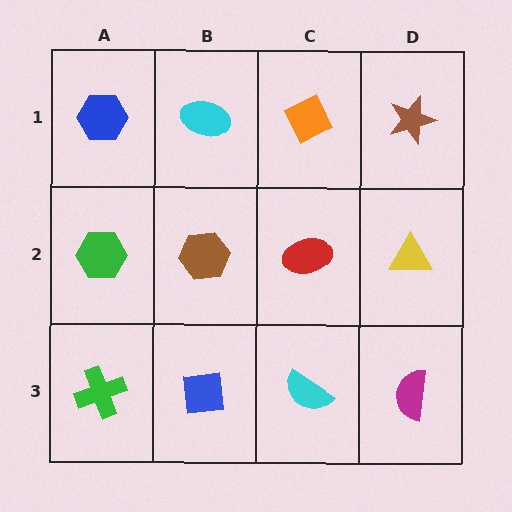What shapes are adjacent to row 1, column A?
A green hexagon (row 2, column A), a cyan ellipse (row 1, column B).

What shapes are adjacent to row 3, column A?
A green hexagon (row 2, column A), a blue square (row 3, column B).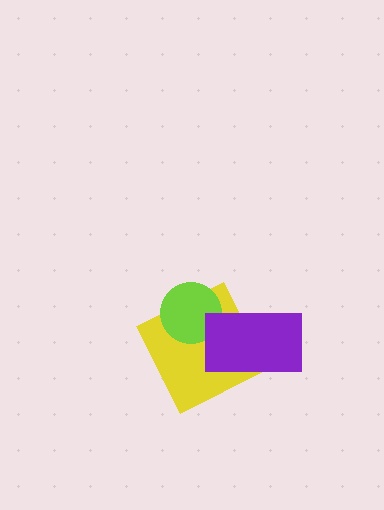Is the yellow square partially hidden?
Yes, it is partially covered by another shape.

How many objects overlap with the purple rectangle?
2 objects overlap with the purple rectangle.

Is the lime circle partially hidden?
Yes, it is partially covered by another shape.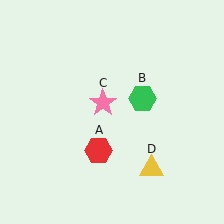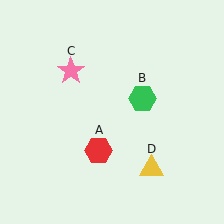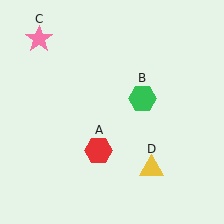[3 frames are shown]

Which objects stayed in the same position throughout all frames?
Red hexagon (object A) and green hexagon (object B) and yellow triangle (object D) remained stationary.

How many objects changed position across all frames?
1 object changed position: pink star (object C).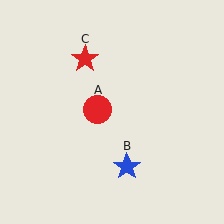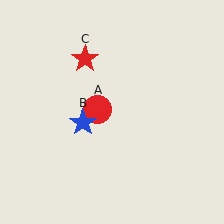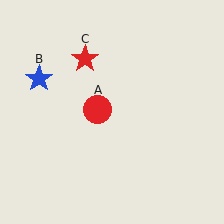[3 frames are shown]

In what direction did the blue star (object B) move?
The blue star (object B) moved up and to the left.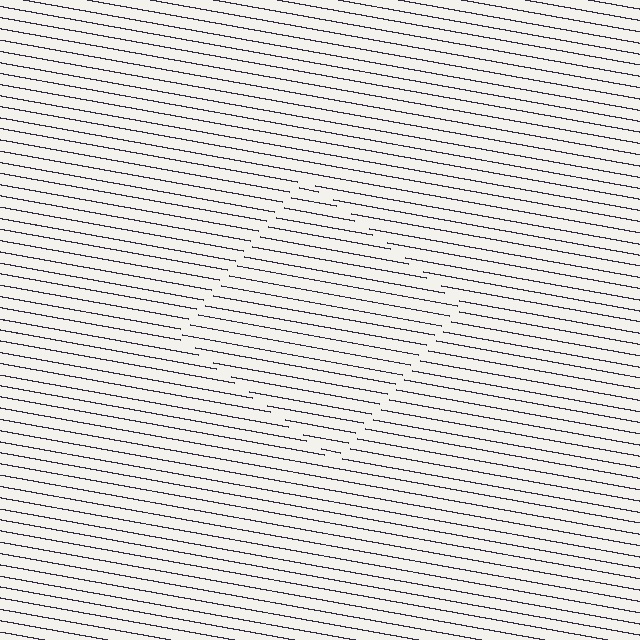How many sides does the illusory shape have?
4 sides — the line-ends trace a square.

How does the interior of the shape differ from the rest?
The interior of the shape contains the same grating, shifted by half a period — the contour is defined by the phase discontinuity where line-ends from the inner and outer gratings abut.